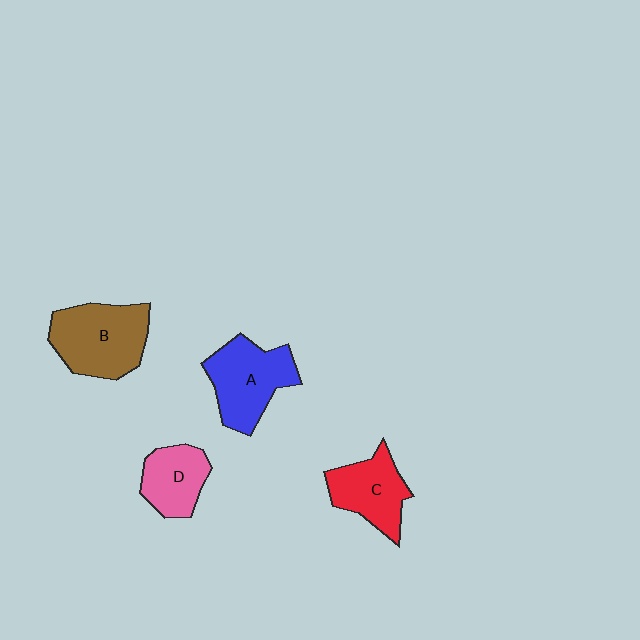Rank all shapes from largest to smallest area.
From largest to smallest: B (brown), A (blue), C (red), D (pink).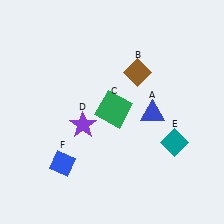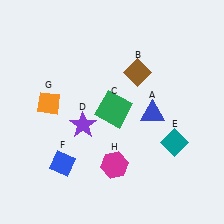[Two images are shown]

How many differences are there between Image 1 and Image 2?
There are 2 differences between the two images.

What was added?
An orange diamond (G), a magenta hexagon (H) were added in Image 2.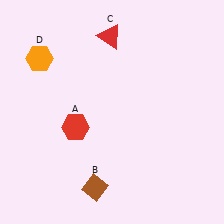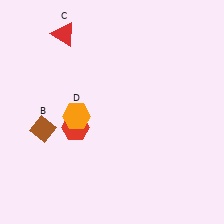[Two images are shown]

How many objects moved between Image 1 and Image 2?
3 objects moved between the two images.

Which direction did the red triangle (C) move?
The red triangle (C) moved left.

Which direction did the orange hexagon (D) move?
The orange hexagon (D) moved down.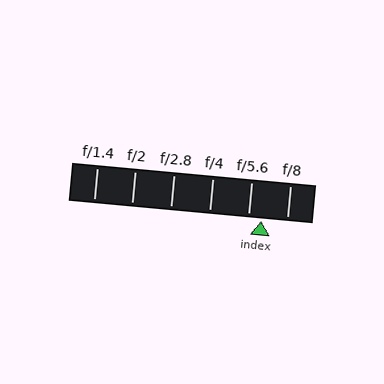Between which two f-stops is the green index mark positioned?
The index mark is between f/5.6 and f/8.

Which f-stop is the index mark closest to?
The index mark is closest to f/5.6.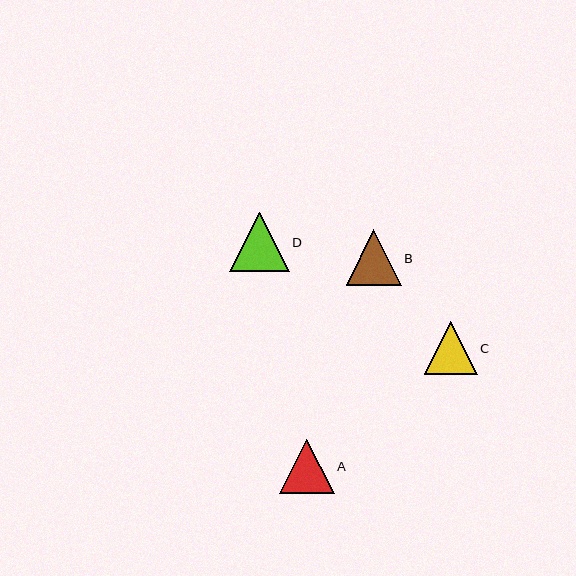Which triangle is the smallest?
Triangle C is the smallest with a size of approximately 53 pixels.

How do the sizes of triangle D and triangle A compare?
Triangle D and triangle A are approximately the same size.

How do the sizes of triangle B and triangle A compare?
Triangle B and triangle A are approximately the same size.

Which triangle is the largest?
Triangle D is the largest with a size of approximately 59 pixels.